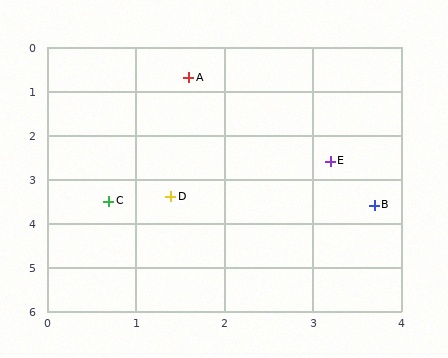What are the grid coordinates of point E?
Point E is at approximately (3.2, 2.6).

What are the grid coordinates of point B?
Point B is at approximately (3.7, 3.6).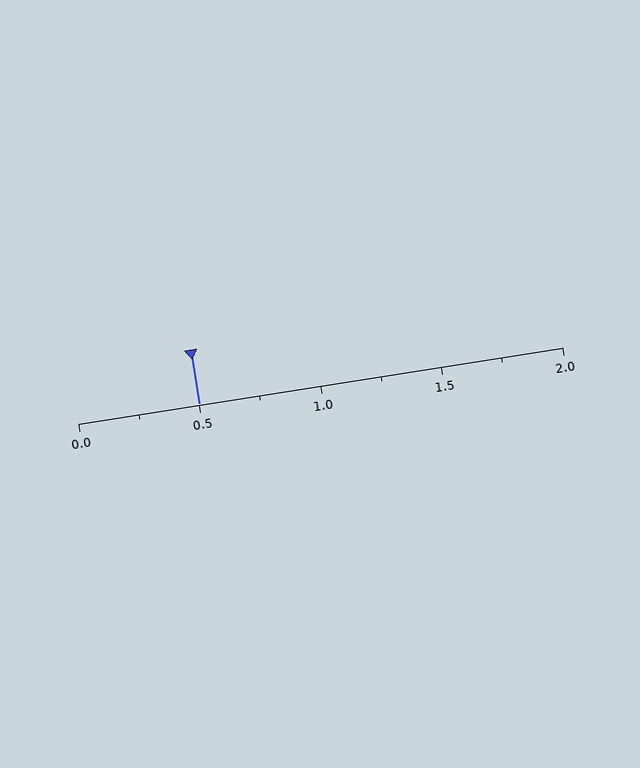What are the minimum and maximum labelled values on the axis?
The axis runs from 0.0 to 2.0.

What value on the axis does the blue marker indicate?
The marker indicates approximately 0.5.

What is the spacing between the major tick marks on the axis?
The major ticks are spaced 0.5 apart.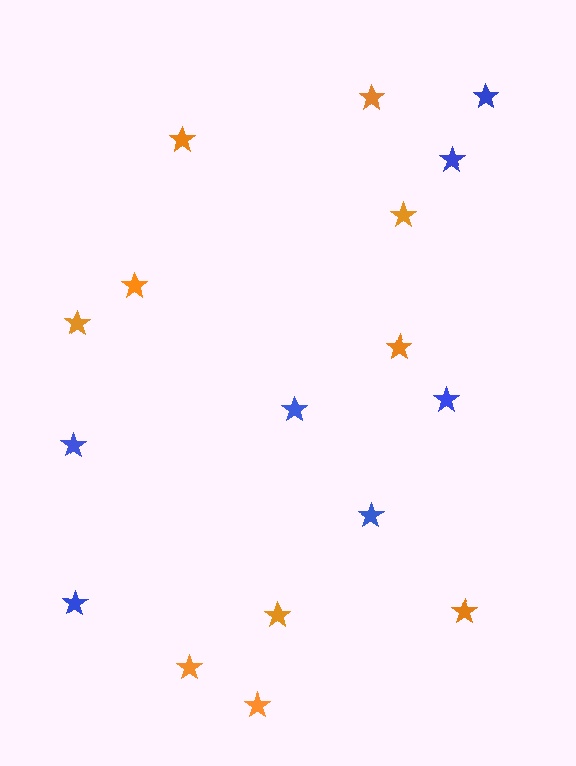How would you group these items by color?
There are 2 groups: one group of blue stars (7) and one group of orange stars (10).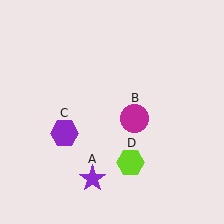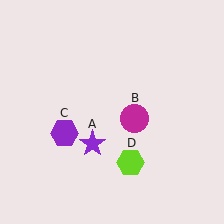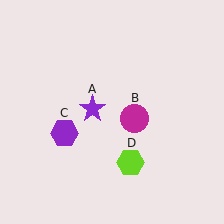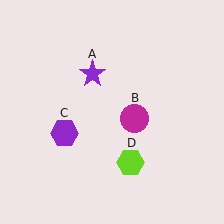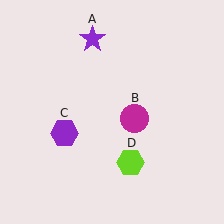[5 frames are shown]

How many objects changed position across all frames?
1 object changed position: purple star (object A).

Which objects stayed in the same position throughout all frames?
Magenta circle (object B) and purple hexagon (object C) and lime hexagon (object D) remained stationary.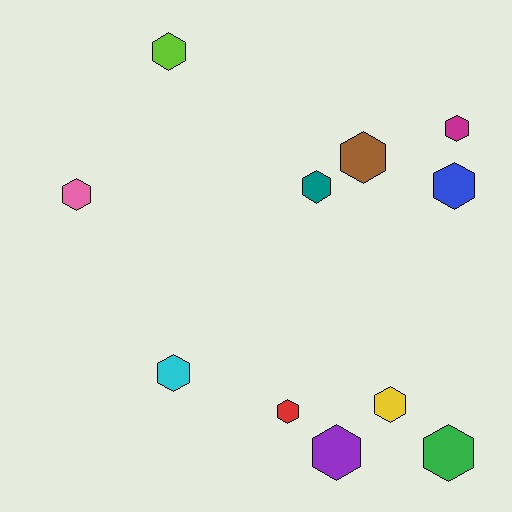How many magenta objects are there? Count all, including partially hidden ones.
There is 1 magenta object.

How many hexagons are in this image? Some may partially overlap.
There are 11 hexagons.